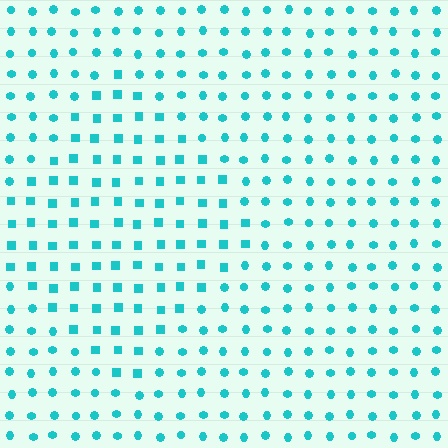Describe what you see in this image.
The image is filled with small cyan elements arranged in a uniform grid. A diamond-shaped region contains squares, while the surrounding area contains circles. The boundary is defined purely by the change in element shape.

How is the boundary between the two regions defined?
The boundary is defined by a change in element shape: squares inside vs. circles outside. All elements share the same color and spacing.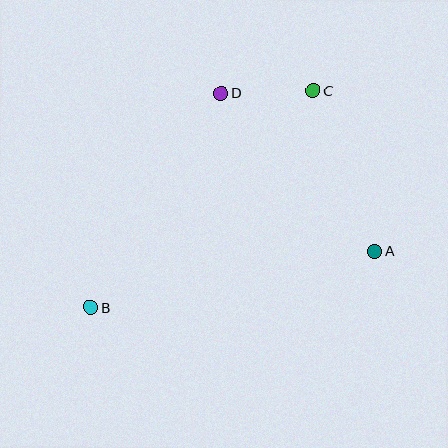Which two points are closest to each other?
Points C and D are closest to each other.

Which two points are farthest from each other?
Points B and C are farthest from each other.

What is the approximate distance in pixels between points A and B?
The distance between A and B is approximately 289 pixels.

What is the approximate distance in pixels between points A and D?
The distance between A and D is approximately 220 pixels.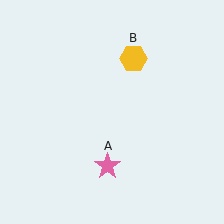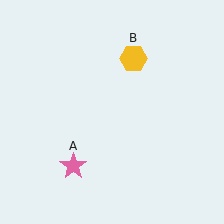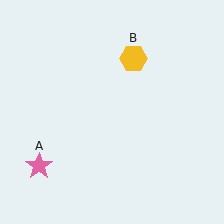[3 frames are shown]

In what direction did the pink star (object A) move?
The pink star (object A) moved left.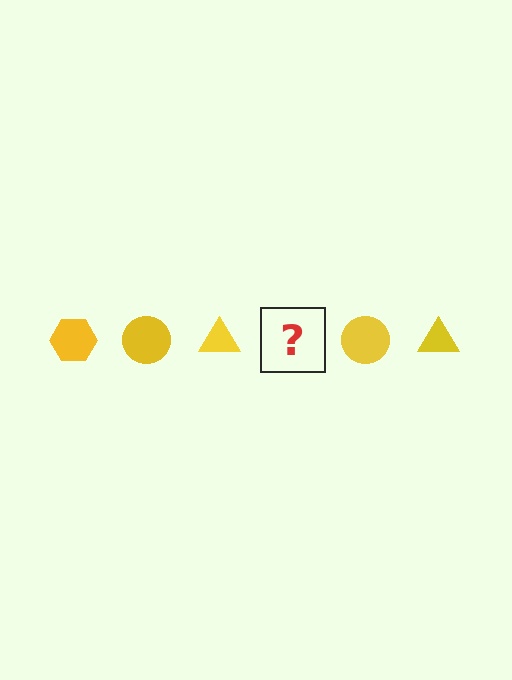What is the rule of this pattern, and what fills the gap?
The rule is that the pattern cycles through hexagon, circle, triangle shapes in yellow. The gap should be filled with a yellow hexagon.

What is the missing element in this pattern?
The missing element is a yellow hexagon.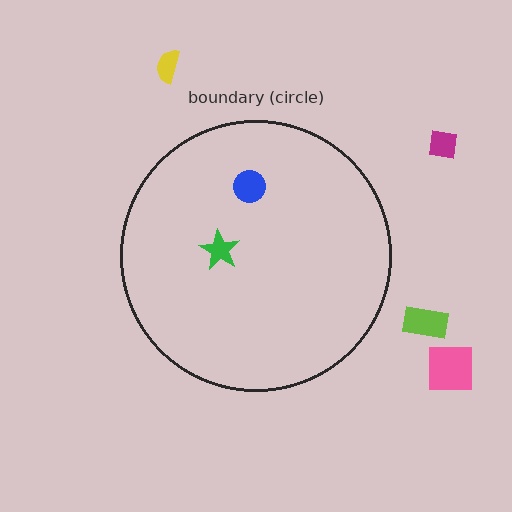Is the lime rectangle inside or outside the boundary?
Outside.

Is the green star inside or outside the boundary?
Inside.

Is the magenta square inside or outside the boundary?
Outside.